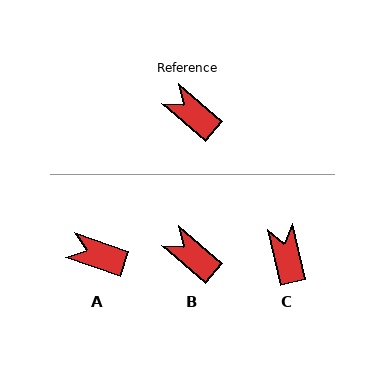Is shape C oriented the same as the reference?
No, it is off by about 36 degrees.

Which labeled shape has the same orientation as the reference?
B.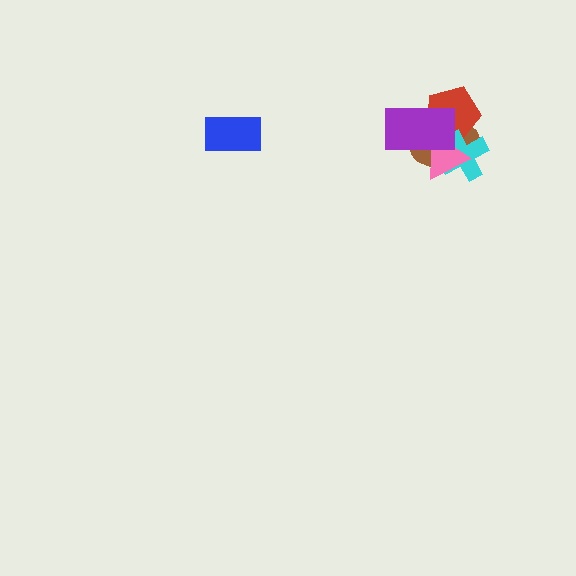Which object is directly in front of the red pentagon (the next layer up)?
The cyan cross is directly in front of the red pentagon.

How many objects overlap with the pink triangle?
4 objects overlap with the pink triangle.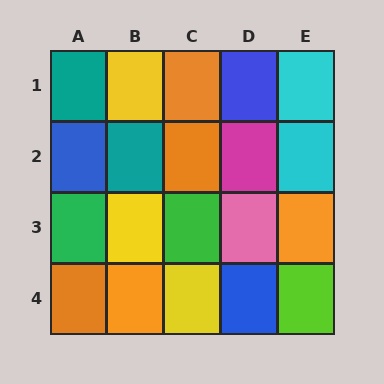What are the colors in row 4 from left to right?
Orange, orange, yellow, blue, lime.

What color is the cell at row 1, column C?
Orange.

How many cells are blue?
3 cells are blue.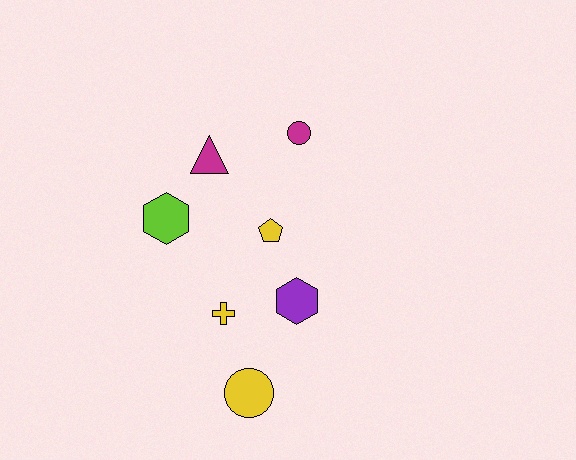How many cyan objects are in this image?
There are no cyan objects.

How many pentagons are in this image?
There is 1 pentagon.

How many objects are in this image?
There are 7 objects.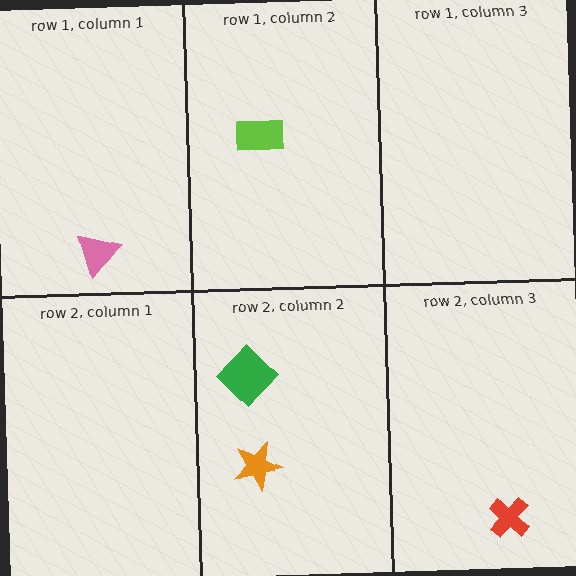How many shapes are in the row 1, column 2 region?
1.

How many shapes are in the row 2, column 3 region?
1.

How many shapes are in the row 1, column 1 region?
1.